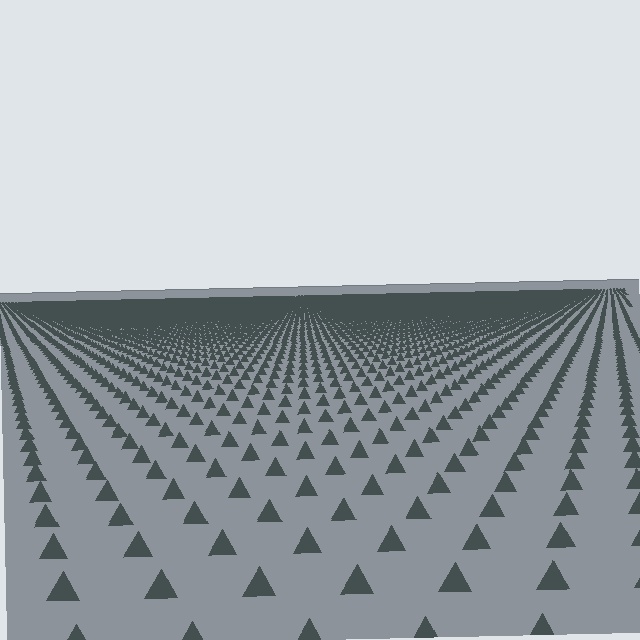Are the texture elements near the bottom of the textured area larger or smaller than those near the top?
Larger. Near the bottom, elements are closer to the viewer and appear at a bigger on-screen size.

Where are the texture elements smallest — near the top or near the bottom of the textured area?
Near the top.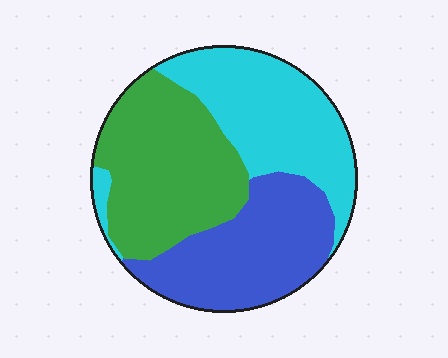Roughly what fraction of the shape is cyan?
Cyan covers roughly 35% of the shape.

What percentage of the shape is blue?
Blue takes up between a sixth and a third of the shape.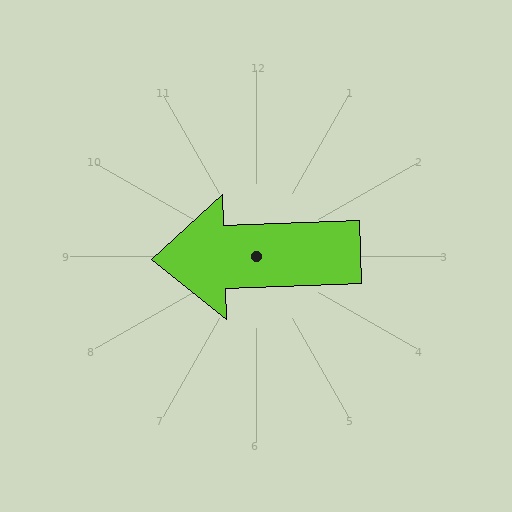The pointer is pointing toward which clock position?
Roughly 9 o'clock.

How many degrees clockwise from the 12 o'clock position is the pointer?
Approximately 268 degrees.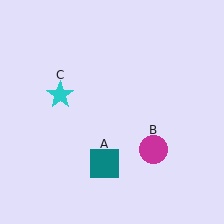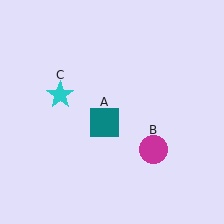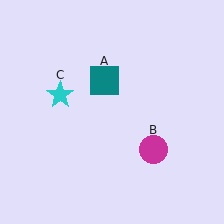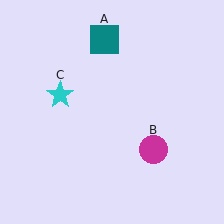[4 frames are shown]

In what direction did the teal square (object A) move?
The teal square (object A) moved up.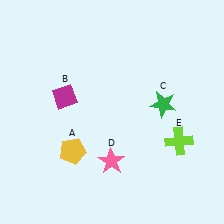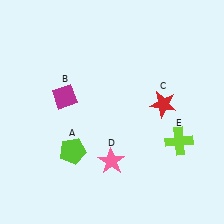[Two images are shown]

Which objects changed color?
A changed from yellow to lime. C changed from green to red.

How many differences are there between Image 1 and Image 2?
There are 2 differences between the two images.